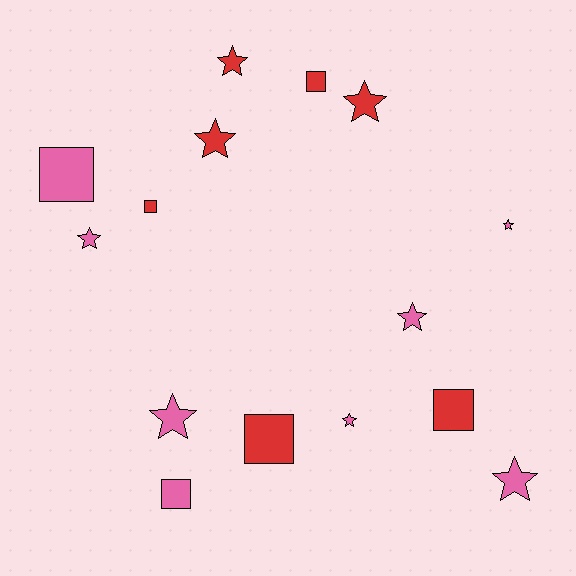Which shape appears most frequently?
Star, with 9 objects.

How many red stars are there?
There are 3 red stars.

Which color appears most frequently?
Pink, with 8 objects.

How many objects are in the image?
There are 15 objects.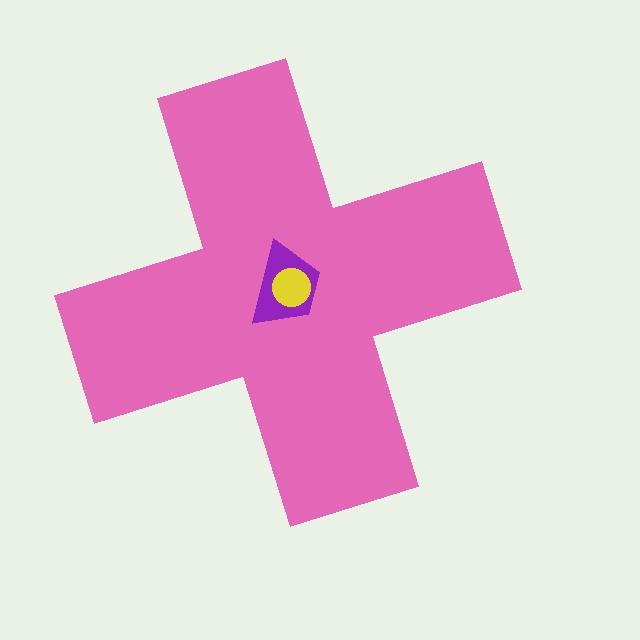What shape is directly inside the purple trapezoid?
The yellow circle.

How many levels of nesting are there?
3.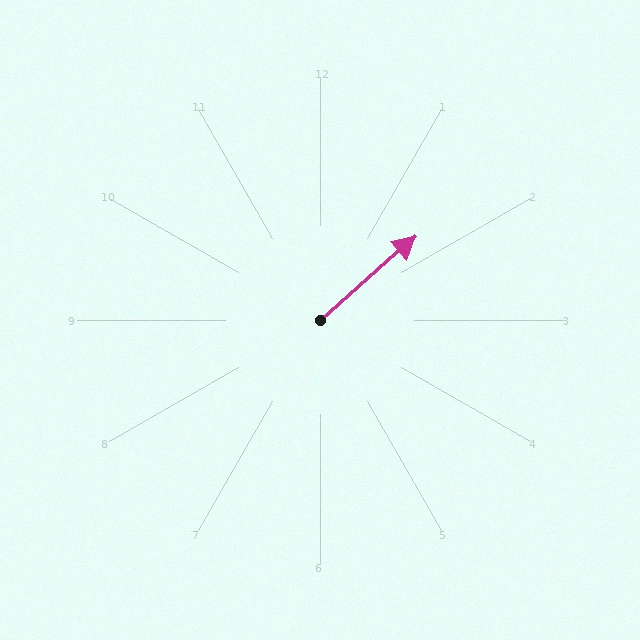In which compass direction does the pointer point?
Northeast.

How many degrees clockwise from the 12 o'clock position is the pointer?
Approximately 49 degrees.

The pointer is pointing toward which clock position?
Roughly 2 o'clock.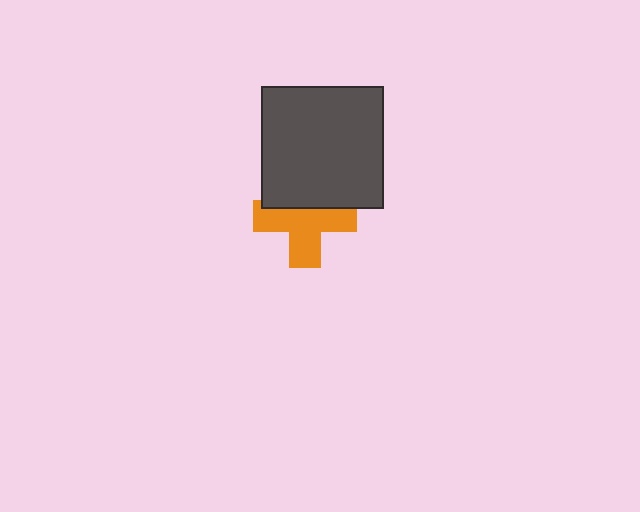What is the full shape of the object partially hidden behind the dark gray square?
The partially hidden object is an orange cross.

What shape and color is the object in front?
The object in front is a dark gray square.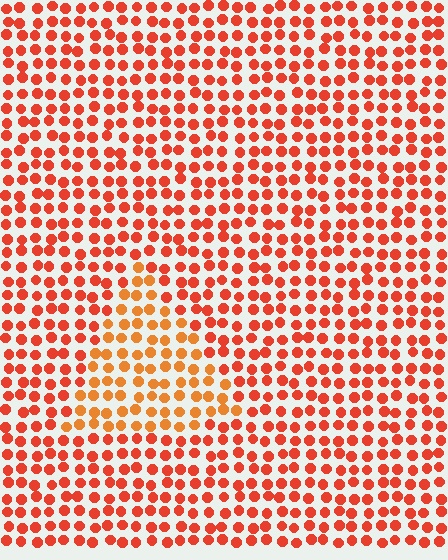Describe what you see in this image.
The image is filled with small red elements in a uniform arrangement. A triangle-shaped region is visible where the elements are tinted to a slightly different hue, forming a subtle color boundary.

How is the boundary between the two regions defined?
The boundary is defined purely by a slight shift in hue (about 23 degrees). Spacing, size, and orientation are identical on both sides.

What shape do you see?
I see a triangle.